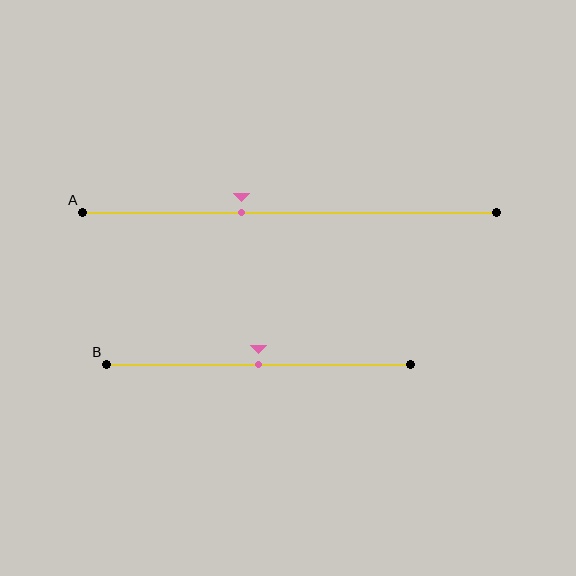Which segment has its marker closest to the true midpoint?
Segment B has its marker closest to the true midpoint.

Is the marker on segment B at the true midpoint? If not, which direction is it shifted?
Yes, the marker on segment B is at the true midpoint.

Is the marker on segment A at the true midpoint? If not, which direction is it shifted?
No, the marker on segment A is shifted to the left by about 11% of the segment length.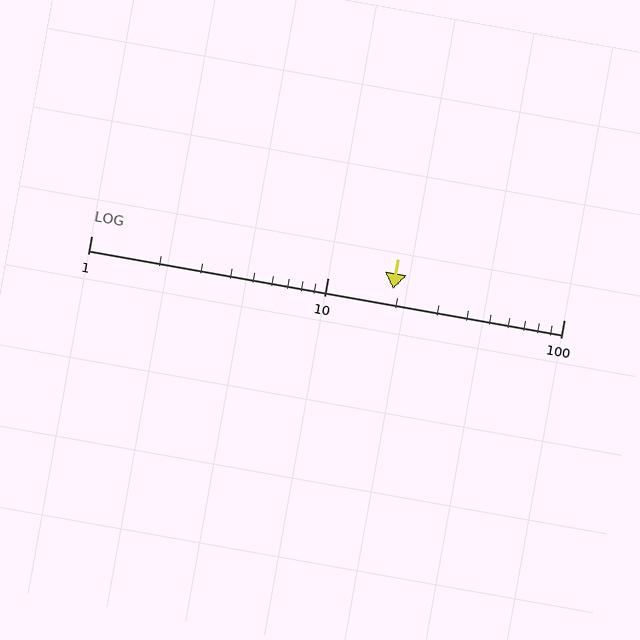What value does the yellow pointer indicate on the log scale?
The pointer indicates approximately 19.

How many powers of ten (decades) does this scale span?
The scale spans 2 decades, from 1 to 100.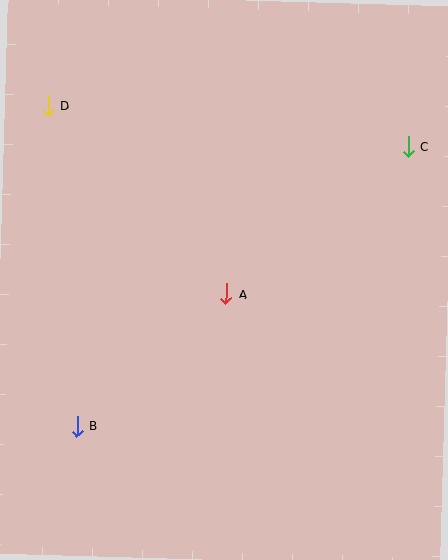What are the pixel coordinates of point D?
Point D is at (48, 106).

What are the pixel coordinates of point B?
Point B is at (77, 426).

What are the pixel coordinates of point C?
Point C is at (408, 147).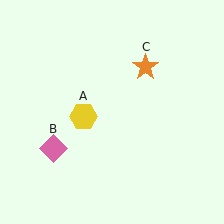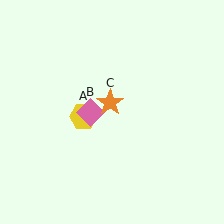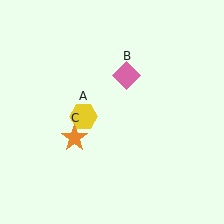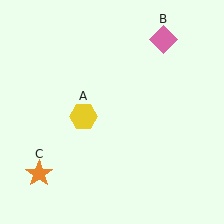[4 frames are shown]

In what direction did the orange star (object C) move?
The orange star (object C) moved down and to the left.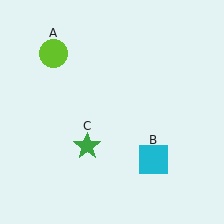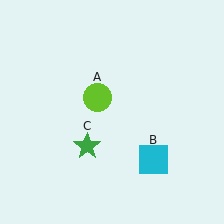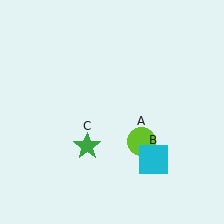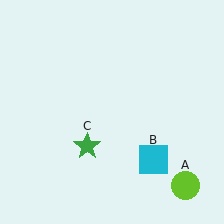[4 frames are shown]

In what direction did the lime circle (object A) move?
The lime circle (object A) moved down and to the right.